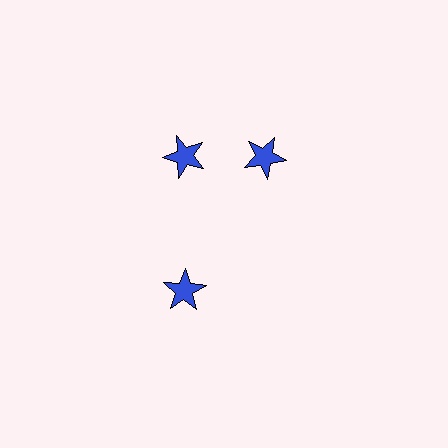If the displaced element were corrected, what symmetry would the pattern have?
It would have 3-fold rotational symmetry — the pattern would map onto itself every 120 degrees.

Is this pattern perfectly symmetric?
No. The 3 blue stars are arranged in a ring, but one element near the 3 o'clock position is rotated out of alignment along the ring, breaking the 3-fold rotational symmetry.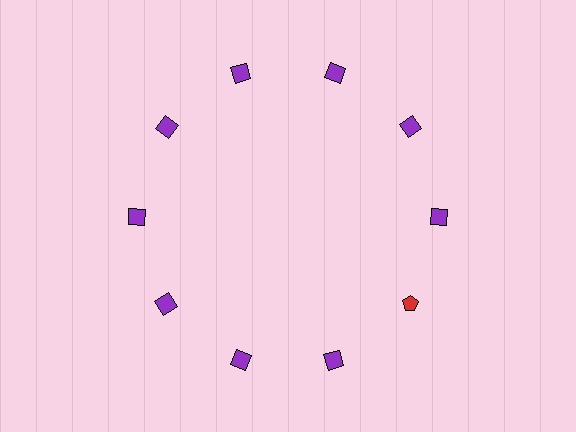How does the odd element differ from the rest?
It differs in both color (red instead of purple) and shape (pentagon instead of square).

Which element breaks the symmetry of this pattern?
The red pentagon at roughly the 4 o'clock position breaks the symmetry. All other shapes are purple squares.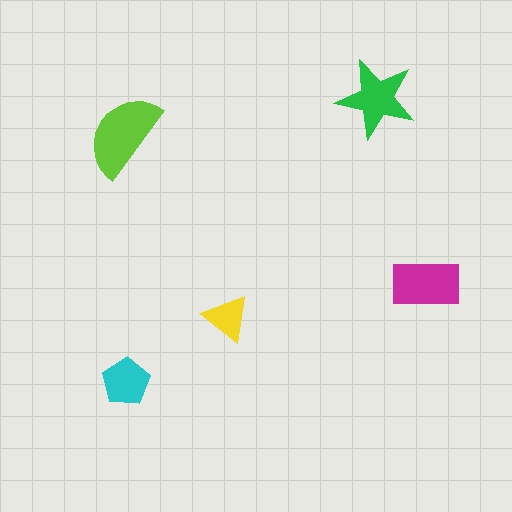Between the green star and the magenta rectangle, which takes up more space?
The magenta rectangle.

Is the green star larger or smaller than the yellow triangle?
Larger.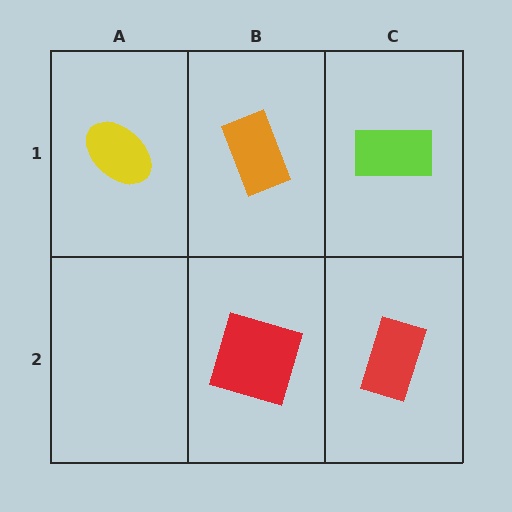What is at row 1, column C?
A lime rectangle.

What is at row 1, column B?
An orange rectangle.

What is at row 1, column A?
A yellow ellipse.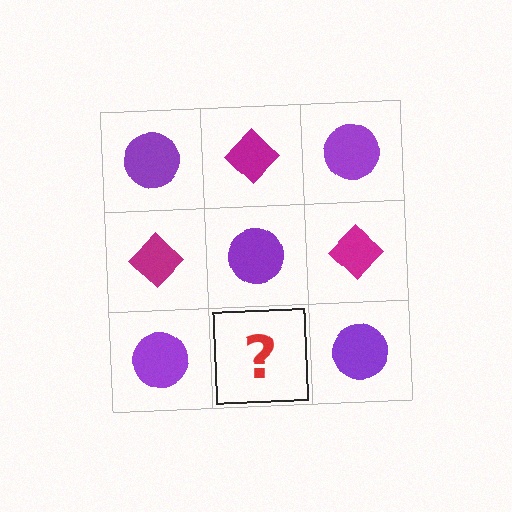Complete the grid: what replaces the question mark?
The question mark should be replaced with a magenta diamond.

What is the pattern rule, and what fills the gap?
The rule is that it alternates purple circle and magenta diamond in a checkerboard pattern. The gap should be filled with a magenta diamond.